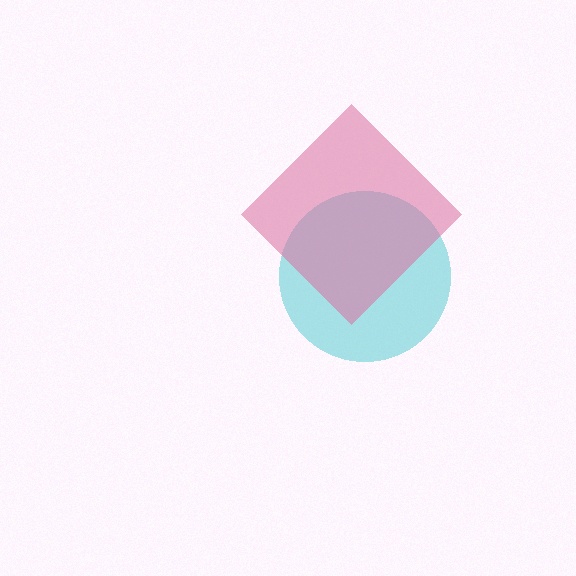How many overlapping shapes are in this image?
There are 2 overlapping shapes in the image.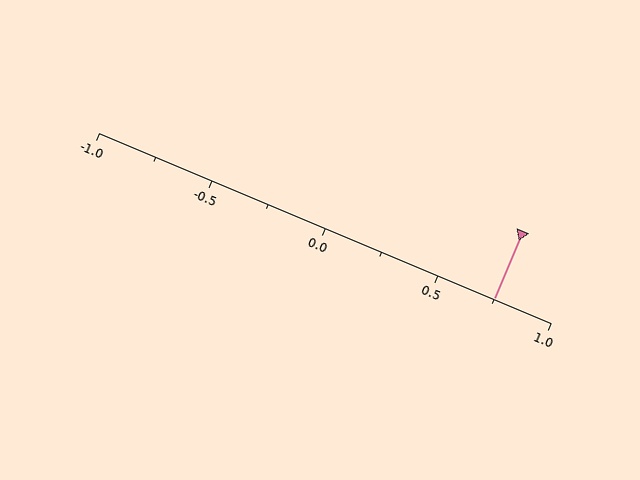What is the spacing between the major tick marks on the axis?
The major ticks are spaced 0.5 apart.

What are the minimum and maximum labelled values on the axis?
The axis runs from -1.0 to 1.0.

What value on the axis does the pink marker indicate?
The marker indicates approximately 0.75.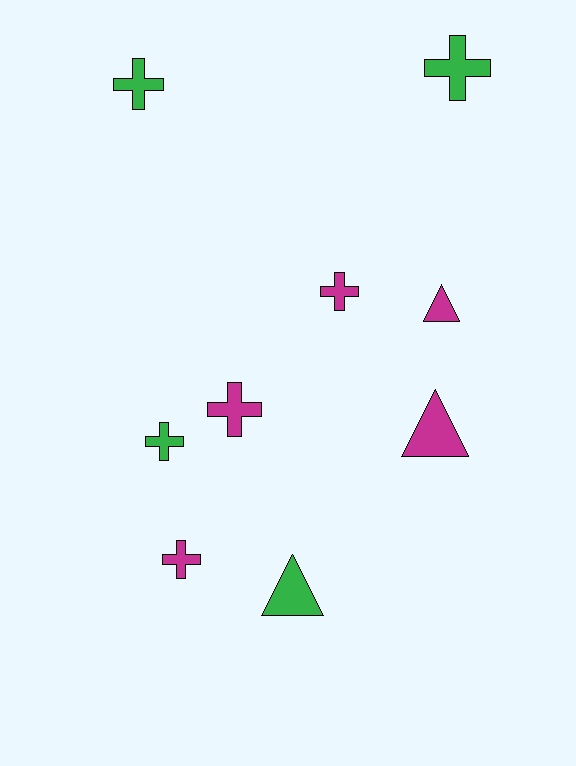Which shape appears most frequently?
Cross, with 6 objects.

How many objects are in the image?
There are 9 objects.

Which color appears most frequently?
Magenta, with 5 objects.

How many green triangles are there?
There is 1 green triangle.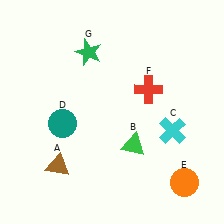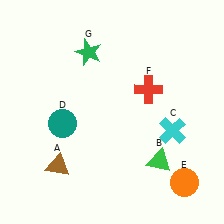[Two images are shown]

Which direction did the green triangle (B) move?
The green triangle (B) moved right.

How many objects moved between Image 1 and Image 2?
1 object moved between the two images.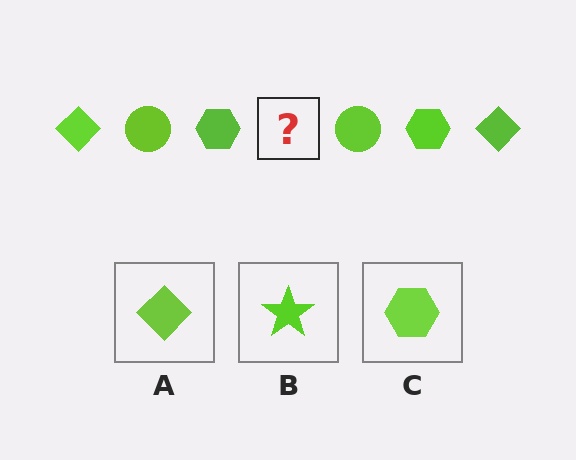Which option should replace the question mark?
Option A.